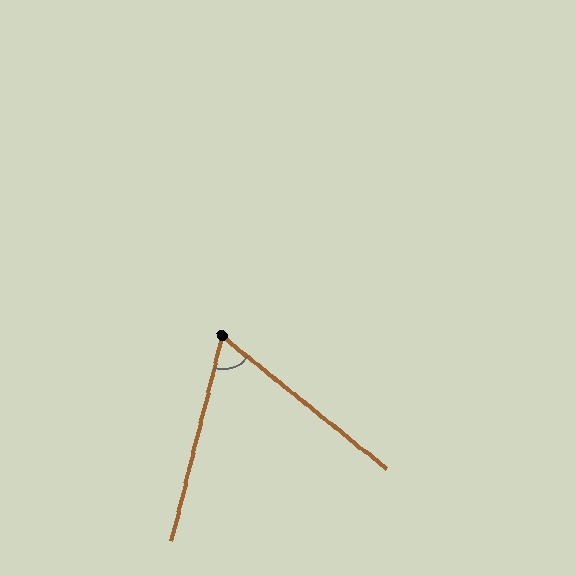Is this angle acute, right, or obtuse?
It is acute.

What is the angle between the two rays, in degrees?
Approximately 65 degrees.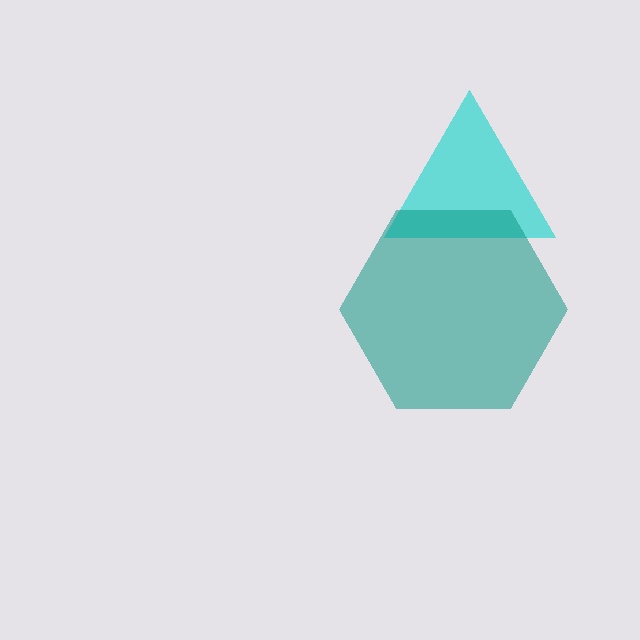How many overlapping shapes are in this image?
There are 2 overlapping shapes in the image.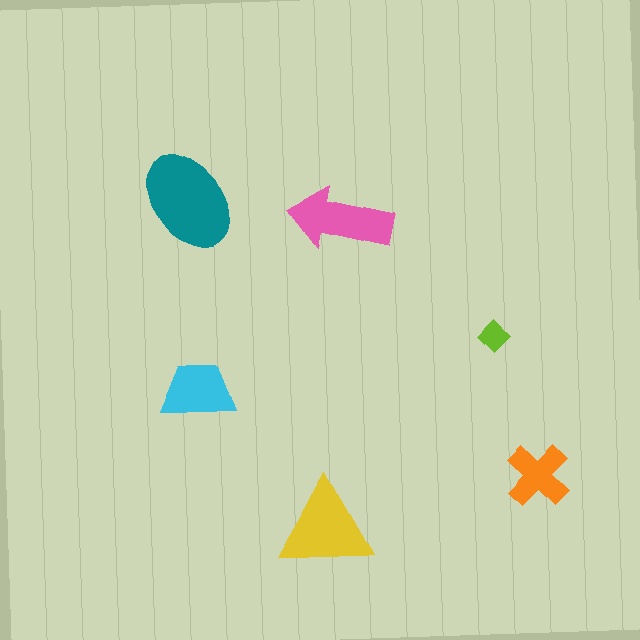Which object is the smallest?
The lime diamond.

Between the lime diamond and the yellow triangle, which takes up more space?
The yellow triangle.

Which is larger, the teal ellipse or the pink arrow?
The teal ellipse.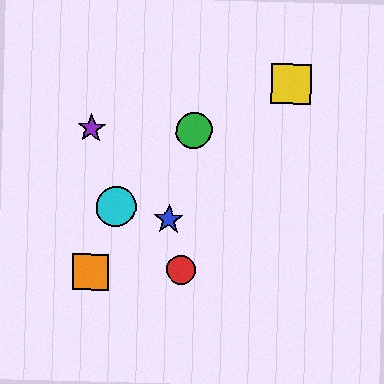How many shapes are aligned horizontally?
2 shapes (the green circle, the purple star) are aligned horizontally.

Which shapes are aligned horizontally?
The green circle, the purple star are aligned horizontally.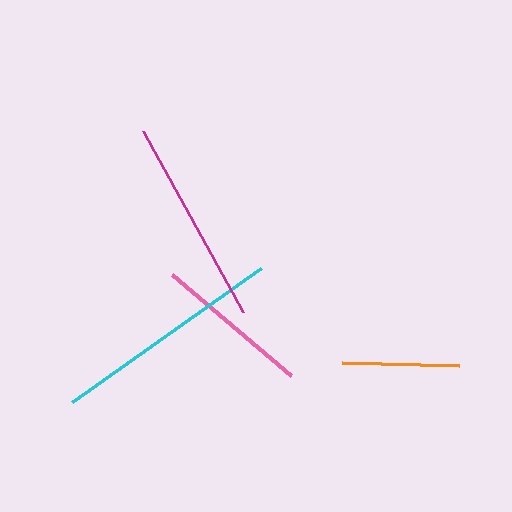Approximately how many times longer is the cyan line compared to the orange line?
The cyan line is approximately 2.0 times the length of the orange line.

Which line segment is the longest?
The cyan line is the longest at approximately 232 pixels.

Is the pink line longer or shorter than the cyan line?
The cyan line is longer than the pink line.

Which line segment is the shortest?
The orange line is the shortest at approximately 117 pixels.